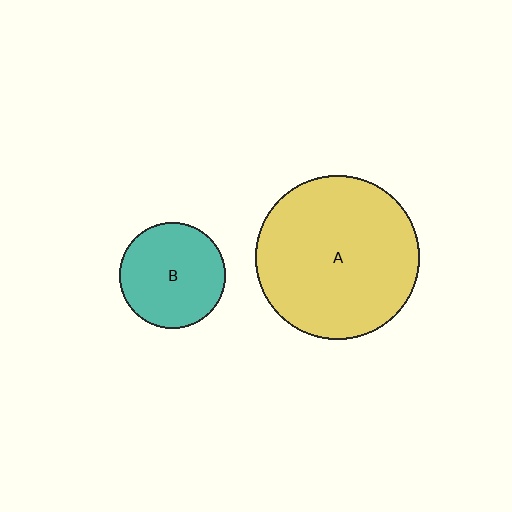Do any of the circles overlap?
No, none of the circles overlap.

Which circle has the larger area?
Circle A (yellow).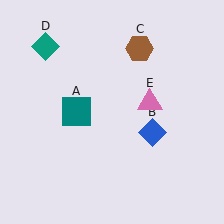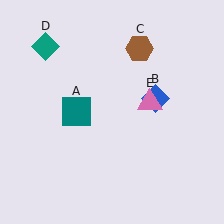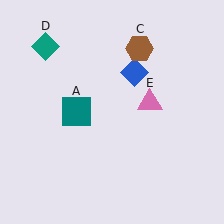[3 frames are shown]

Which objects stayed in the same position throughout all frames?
Teal square (object A) and brown hexagon (object C) and teal diamond (object D) and pink triangle (object E) remained stationary.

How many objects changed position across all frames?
1 object changed position: blue diamond (object B).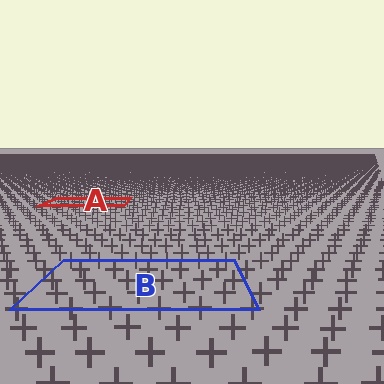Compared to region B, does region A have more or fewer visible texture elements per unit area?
Region A has more texture elements per unit area — they are packed more densely because it is farther away.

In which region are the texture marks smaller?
The texture marks are smaller in region A, because it is farther away.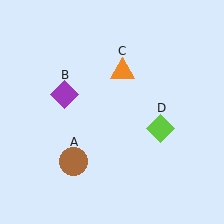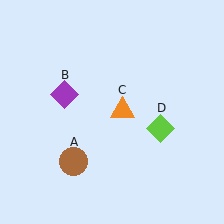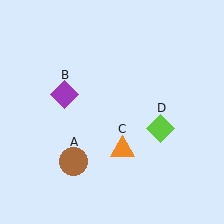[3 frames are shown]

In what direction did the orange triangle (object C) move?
The orange triangle (object C) moved down.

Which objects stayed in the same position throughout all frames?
Brown circle (object A) and purple diamond (object B) and lime diamond (object D) remained stationary.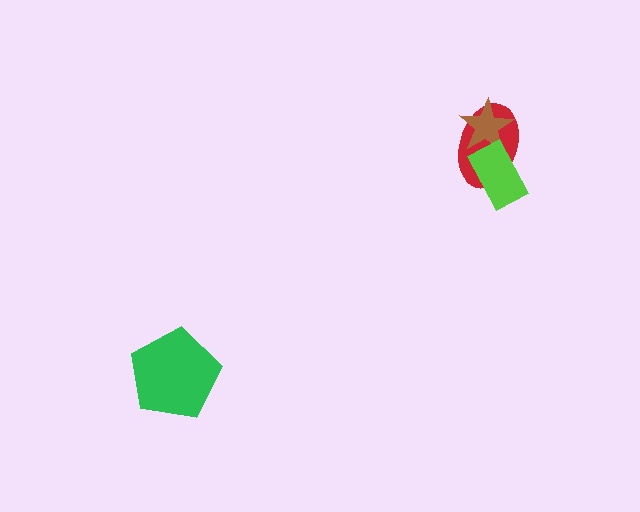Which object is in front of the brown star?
The lime rectangle is in front of the brown star.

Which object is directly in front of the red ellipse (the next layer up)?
The brown star is directly in front of the red ellipse.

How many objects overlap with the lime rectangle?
2 objects overlap with the lime rectangle.